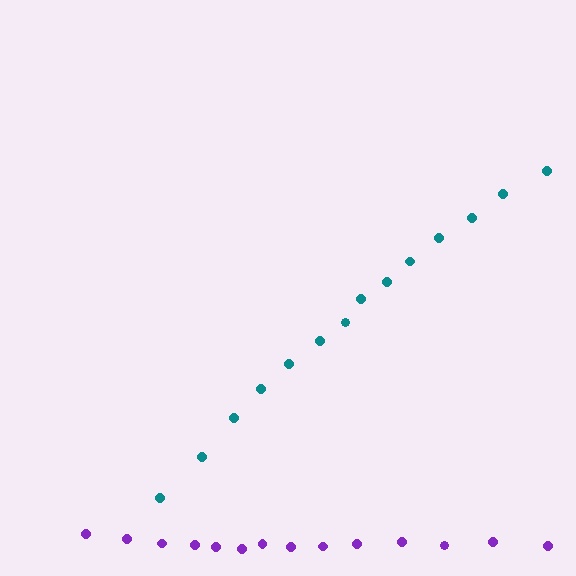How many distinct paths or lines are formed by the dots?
There are 2 distinct paths.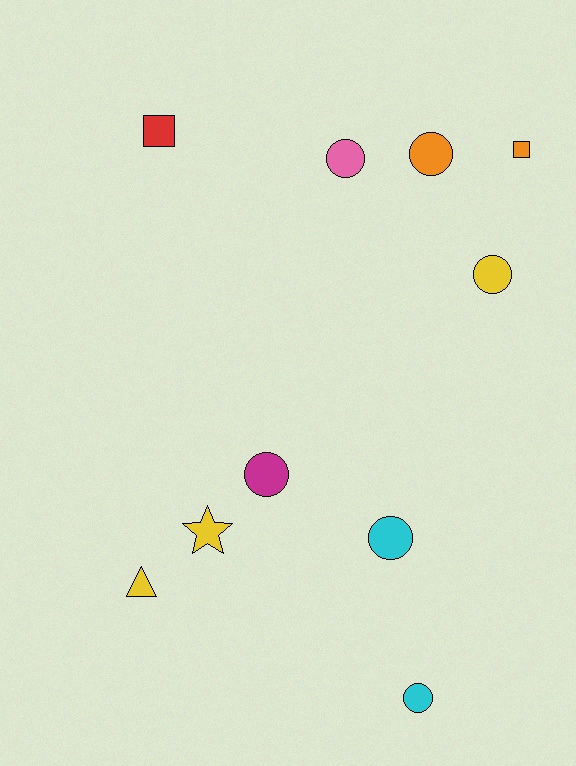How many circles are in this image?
There are 6 circles.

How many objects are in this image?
There are 10 objects.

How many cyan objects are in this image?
There are 2 cyan objects.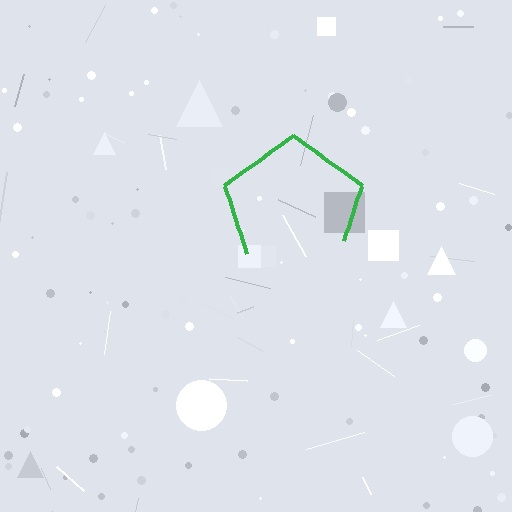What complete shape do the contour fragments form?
The contour fragments form a pentagon.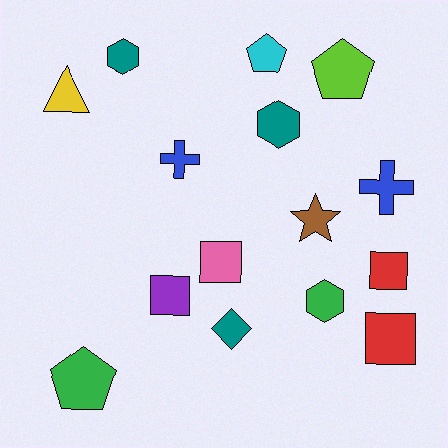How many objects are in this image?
There are 15 objects.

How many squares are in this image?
There are 4 squares.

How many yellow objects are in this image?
There is 1 yellow object.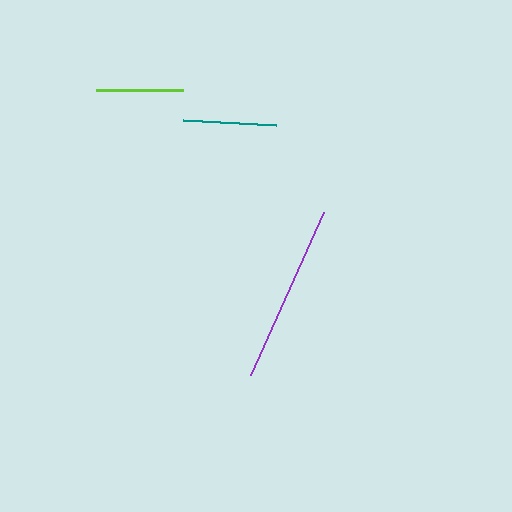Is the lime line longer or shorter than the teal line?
The teal line is longer than the lime line.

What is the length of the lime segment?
The lime segment is approximately 87 pixels long.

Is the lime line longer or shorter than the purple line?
The purple line is longer than the lime line.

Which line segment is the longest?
The purple line is the longest at approximately 179 pixels.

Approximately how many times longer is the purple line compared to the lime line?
The purple line is approximately 2.1 times the length of the lime line.